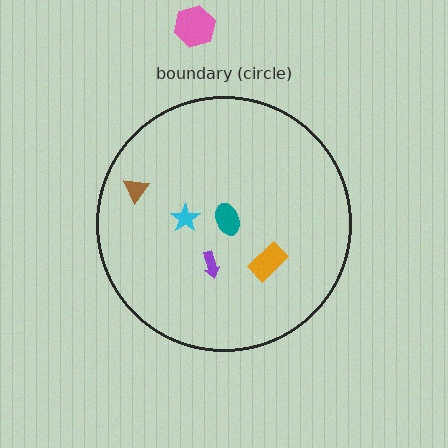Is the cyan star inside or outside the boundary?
Inside.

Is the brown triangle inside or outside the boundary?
Inside.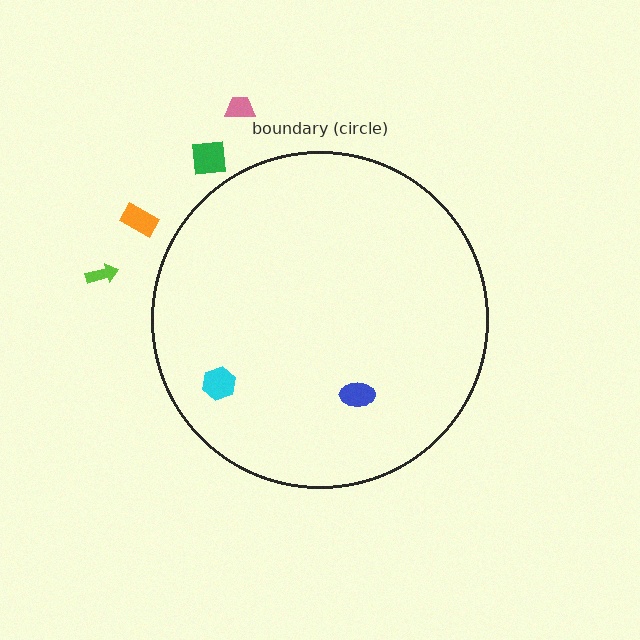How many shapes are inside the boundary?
2 inside, 4 outside.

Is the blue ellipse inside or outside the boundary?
Inside.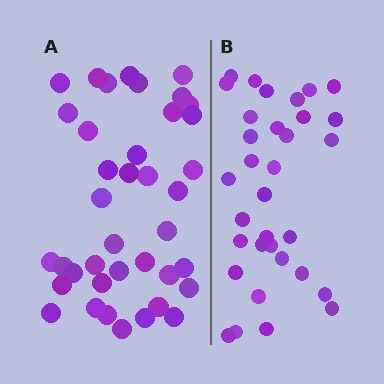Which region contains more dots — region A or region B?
Region A (the left region) has more dots.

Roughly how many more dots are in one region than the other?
Region A has about 6 more dots than region B.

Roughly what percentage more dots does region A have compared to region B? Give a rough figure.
About 20% more.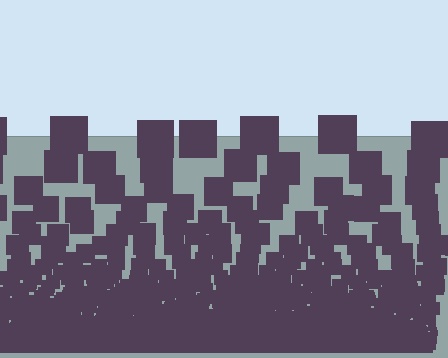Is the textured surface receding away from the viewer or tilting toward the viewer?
The surface appears to tilt toward the viewer. Texture elements get larger and sparser toward the top.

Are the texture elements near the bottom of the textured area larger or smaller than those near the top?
Smaller. The gradient is inverted — elements near the bottom are smaller and denser.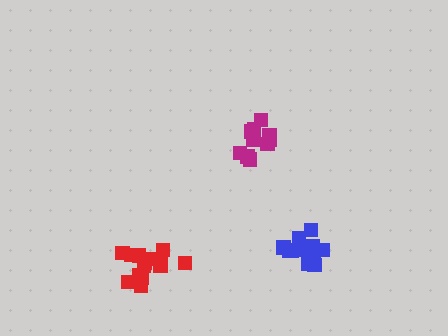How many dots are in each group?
Group 1: 10 dots, Group 2: 15 dots, Group 3: 11 dots (36 total).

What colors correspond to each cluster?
The clusters are colored: magenta, red, blue.